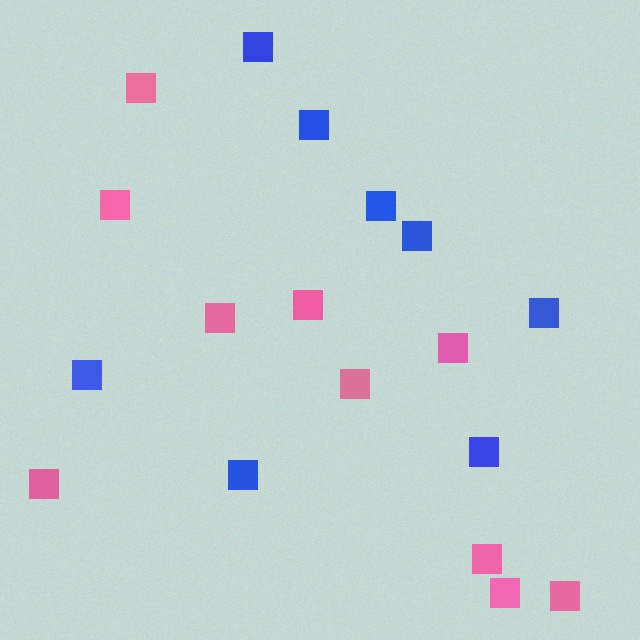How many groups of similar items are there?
There are 2 groups: one group of pink squares (10) and one group of blue squares (8).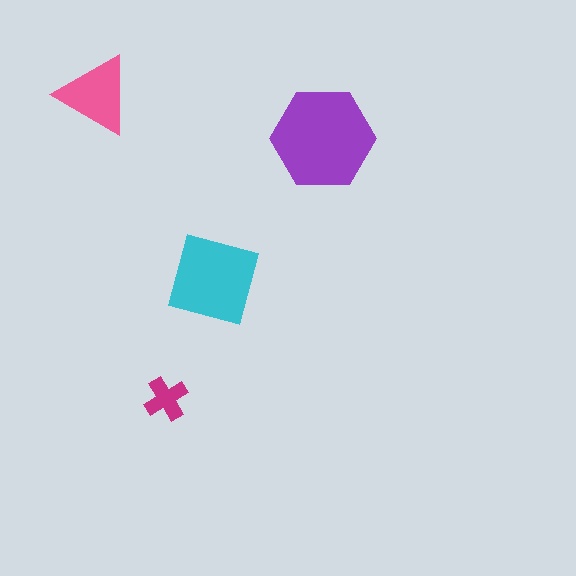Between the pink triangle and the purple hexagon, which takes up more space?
The purple hexagon.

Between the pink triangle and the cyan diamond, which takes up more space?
The cyan diamond.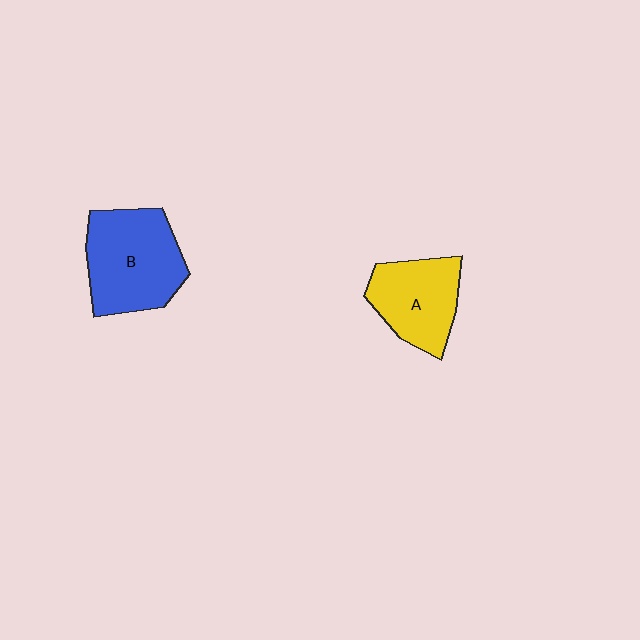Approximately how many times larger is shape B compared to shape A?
Approximately 1.3 times.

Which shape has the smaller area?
Shape A (yellow).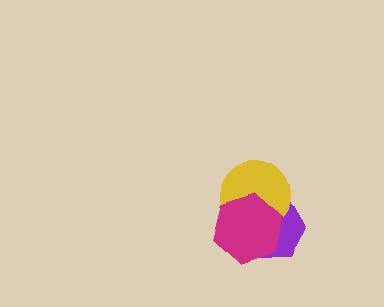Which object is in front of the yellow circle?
The magenta hexagon is in front of the yellow circle.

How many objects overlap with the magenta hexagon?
2 objects overlap with the magenta hexagon.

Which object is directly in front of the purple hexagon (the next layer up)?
The yellow circle is directly in front of the purple hexagon.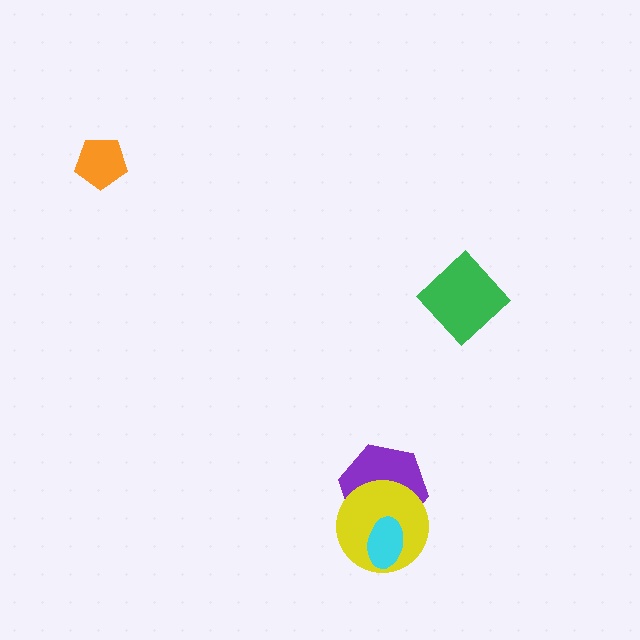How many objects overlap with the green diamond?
0 objects overlap with the green diamond.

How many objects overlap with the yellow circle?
2 objects overlap with the yellow circle.